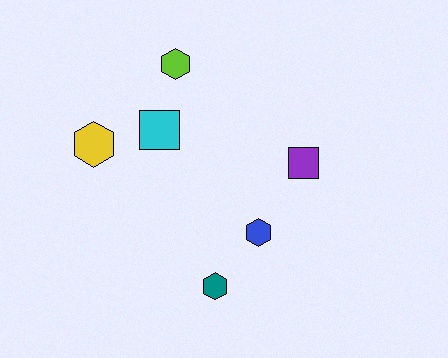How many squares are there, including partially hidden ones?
There are 2 squares.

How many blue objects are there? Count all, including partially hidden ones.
There is 1 blue object.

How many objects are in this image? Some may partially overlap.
There are 6 objects.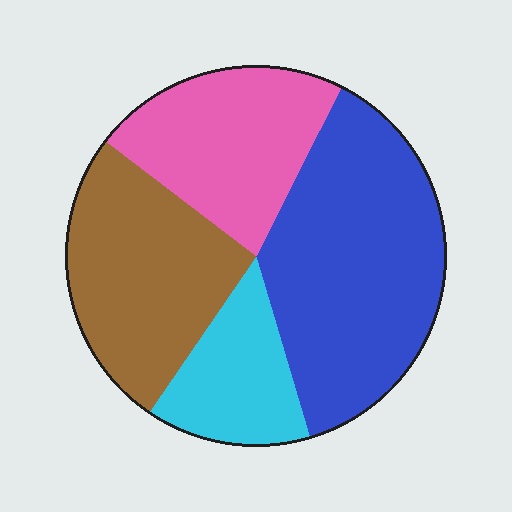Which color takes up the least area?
Cyan, at roughly 15%.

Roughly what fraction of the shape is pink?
Pink takes up about one fifth (1/5) of the shape.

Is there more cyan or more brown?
Brown.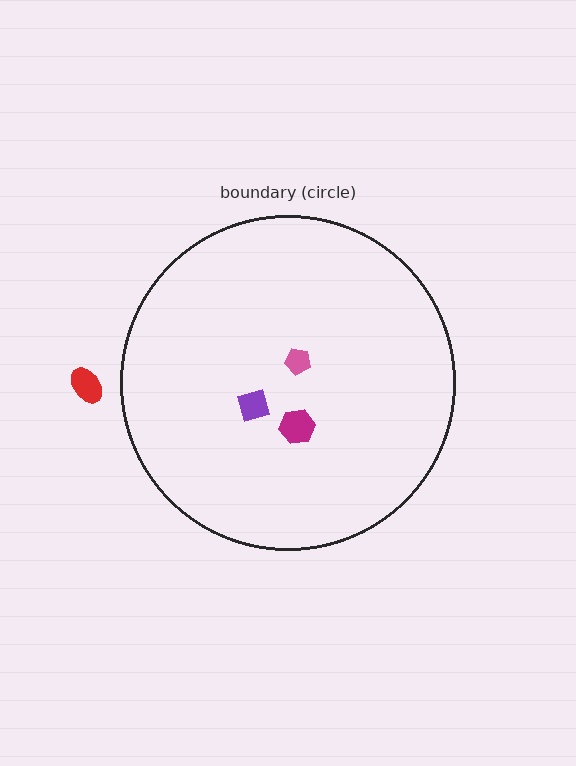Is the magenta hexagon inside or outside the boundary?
Inside.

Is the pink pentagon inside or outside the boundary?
Inside.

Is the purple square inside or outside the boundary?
Inside.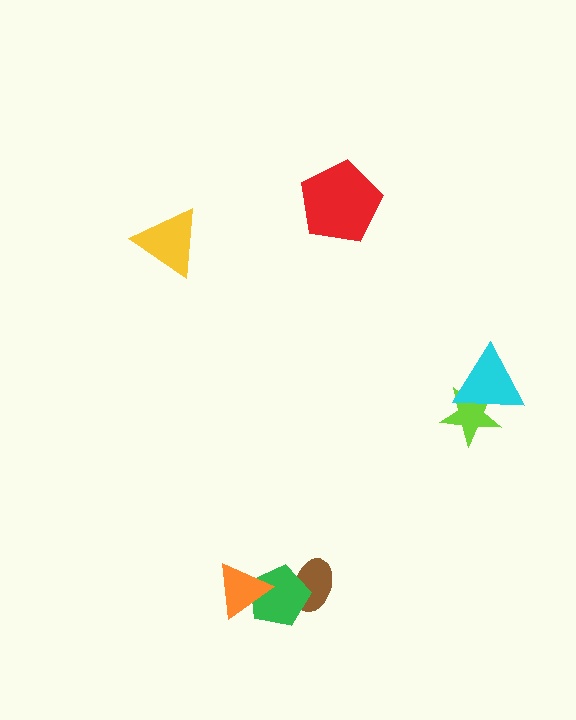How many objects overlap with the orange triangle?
1 object overlaps with the orange triangle.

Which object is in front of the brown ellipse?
The green pentagon is in front of the brown ellipse.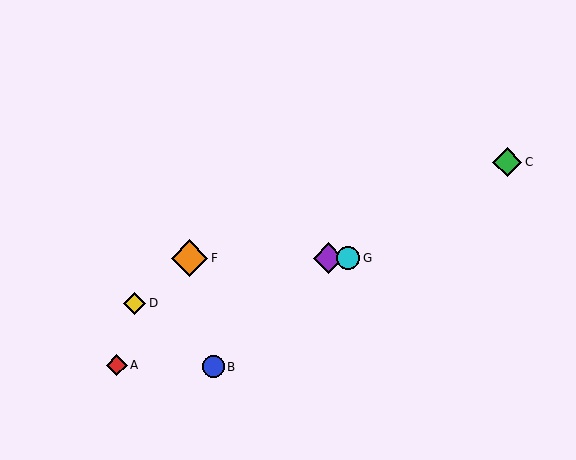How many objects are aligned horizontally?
3 objects (E, F, G) are aligned horizontally.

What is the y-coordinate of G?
Object G is at y≈258.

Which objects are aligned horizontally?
Objects E, F, G are aligned horizontally.